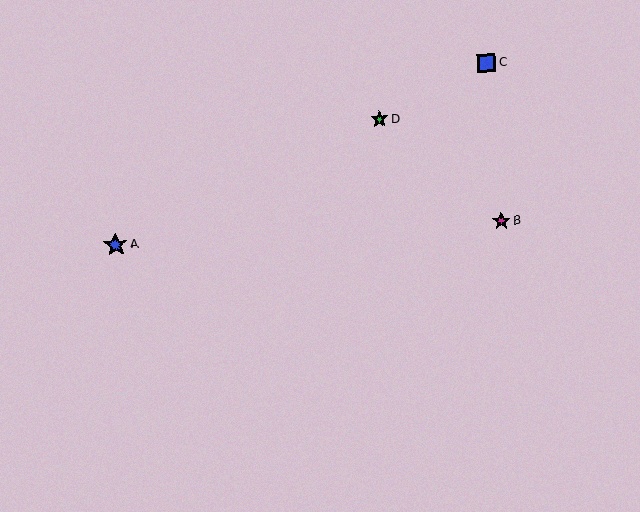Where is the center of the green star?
The center of the green star is at (379, 119).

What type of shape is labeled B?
Shape B is a magenta star.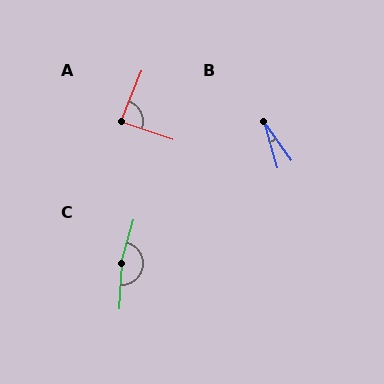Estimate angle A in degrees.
Approximately 87 degrees.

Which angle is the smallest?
B, at approximately 20 degrees.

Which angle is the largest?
C, at approximately 167 degrees.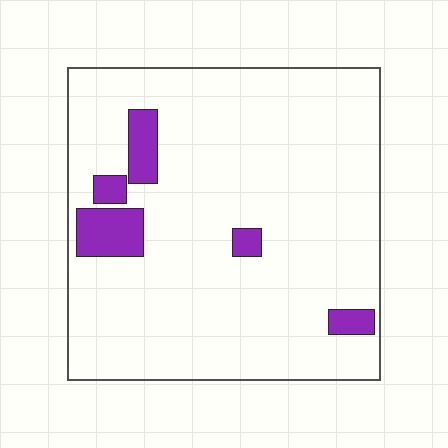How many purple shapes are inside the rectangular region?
5.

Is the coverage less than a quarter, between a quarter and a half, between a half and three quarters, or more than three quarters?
Less than a quarter.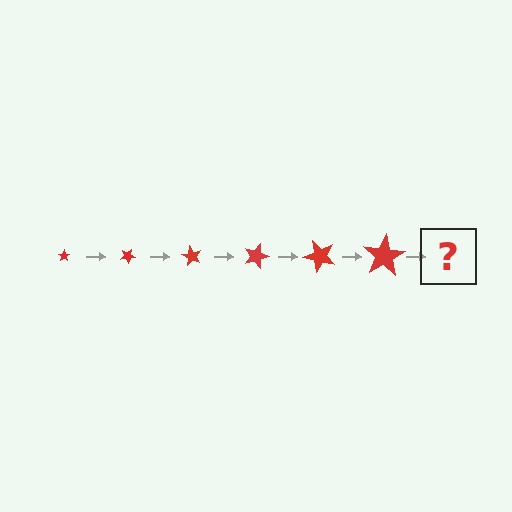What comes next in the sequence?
The next element should be a star, larger than the previous one and rotated 180 degrees from the start.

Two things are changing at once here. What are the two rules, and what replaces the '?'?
The two rules are that the star grows larger each step and it rotates 30 degrees each step. The '?' should be a star, larger than the previous one and rotated 180 degrees from the start.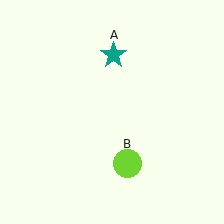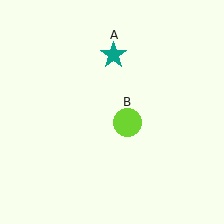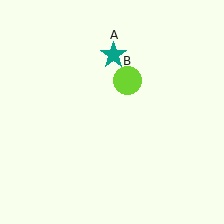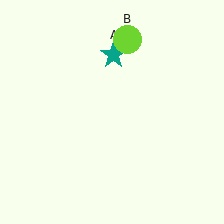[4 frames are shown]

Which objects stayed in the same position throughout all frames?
Teal star (object A) remained stationary.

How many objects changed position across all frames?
1 object changed position: lime circle (object B).